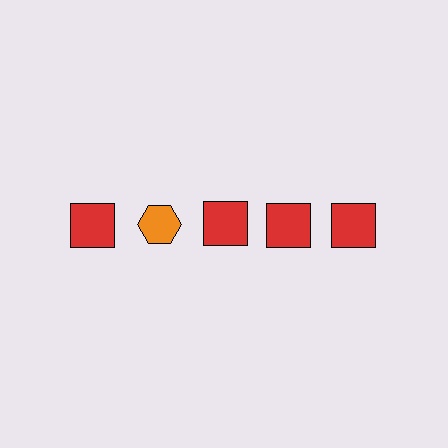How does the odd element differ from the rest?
It differs in both color (orange instead of red) and shape (hexagon instead of square).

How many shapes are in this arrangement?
There are 5 shapes arranged in a grid pattern.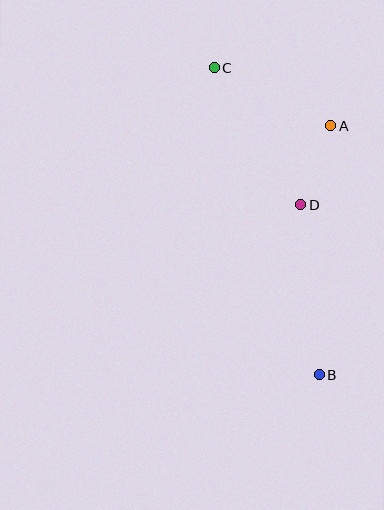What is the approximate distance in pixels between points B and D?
The distance between B and D is approximately 171 pixels.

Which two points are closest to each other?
Points A and D are closest to each other.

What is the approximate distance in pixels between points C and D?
The distance between C and D is approximately 162 pixels.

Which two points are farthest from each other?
Points B and C are farthest from each other.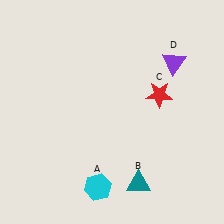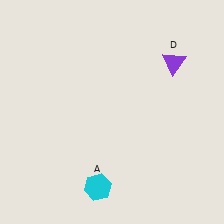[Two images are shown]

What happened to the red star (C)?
The red star (C) was removed in Image 2. It was in the top-right area of Image 1.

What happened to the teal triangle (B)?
The teal triangle (B) was removed in Image 2. It was in the bottom-right area of Image 1.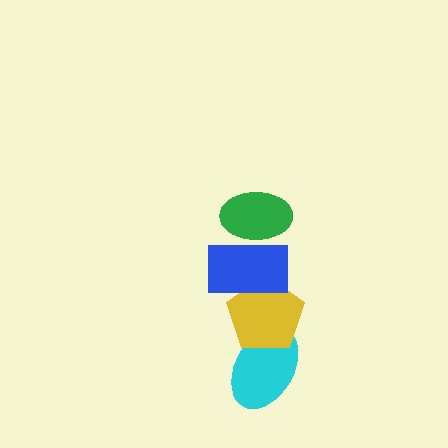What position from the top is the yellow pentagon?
The yellow pentagon is 3rd from the top.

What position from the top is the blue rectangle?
The blue rectangle is 2nd from the top.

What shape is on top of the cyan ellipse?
The yellow pentagon is on top of the cyan ellipse.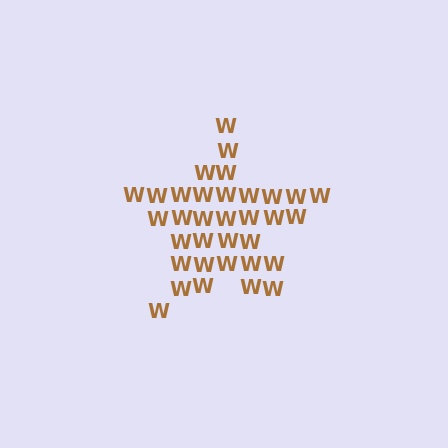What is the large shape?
The large shape is a star.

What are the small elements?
The small elements are letter W's.